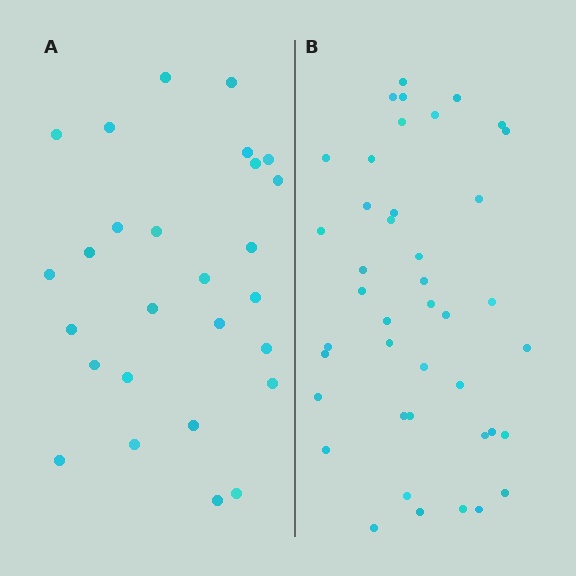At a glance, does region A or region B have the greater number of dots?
Region B (the right region) has more dots.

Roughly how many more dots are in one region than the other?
Region B has approximately 15 more dots than region A.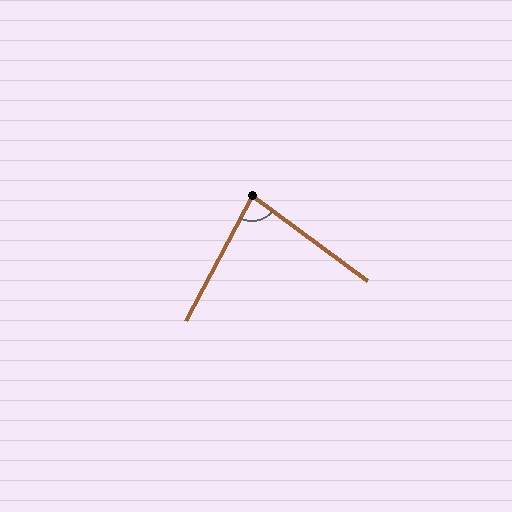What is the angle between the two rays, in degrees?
Approximately 81 degrees.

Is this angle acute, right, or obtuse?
It is acute.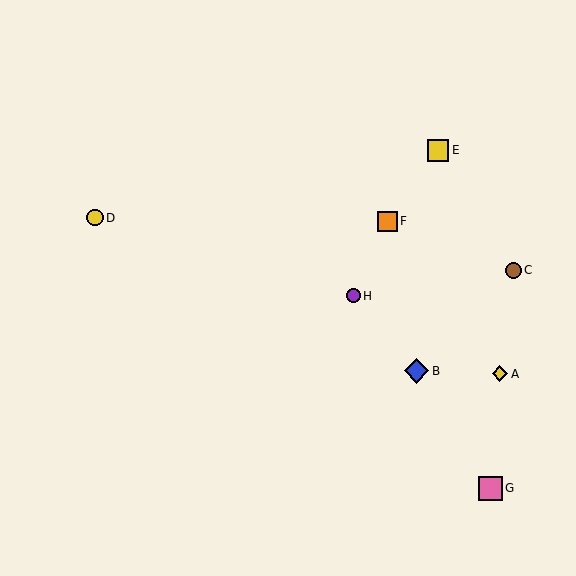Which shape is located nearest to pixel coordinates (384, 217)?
The orange square (labeled F) at (387, 221) is nearest to that location.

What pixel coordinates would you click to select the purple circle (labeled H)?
Click at (353, 296) to select the purple circle H.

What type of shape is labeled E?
Shape E is a yellow square.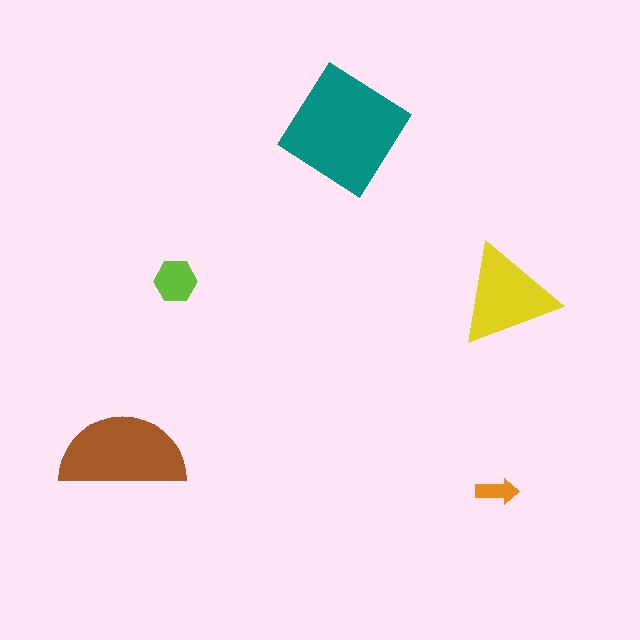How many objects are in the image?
There are 5 objects in the image.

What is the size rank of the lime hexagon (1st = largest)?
4th.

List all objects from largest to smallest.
The teal diamond, the brown semicircle, the yellow triangle, the lime hexagon, the orange arrow.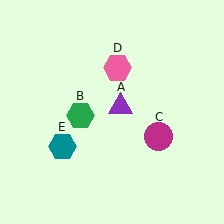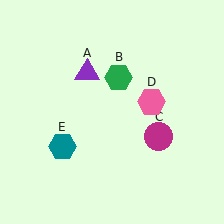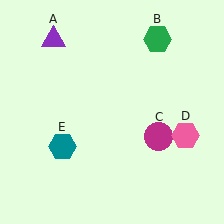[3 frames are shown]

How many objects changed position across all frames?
3 objects changed position: purple triangle (object A), green hexagon (object B), pink hexagon (object D).